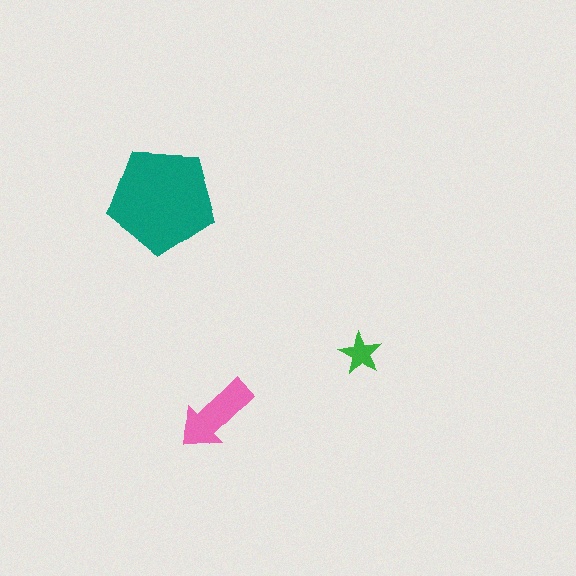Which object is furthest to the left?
The teal pentagon is leftmost.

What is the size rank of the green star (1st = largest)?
3rd.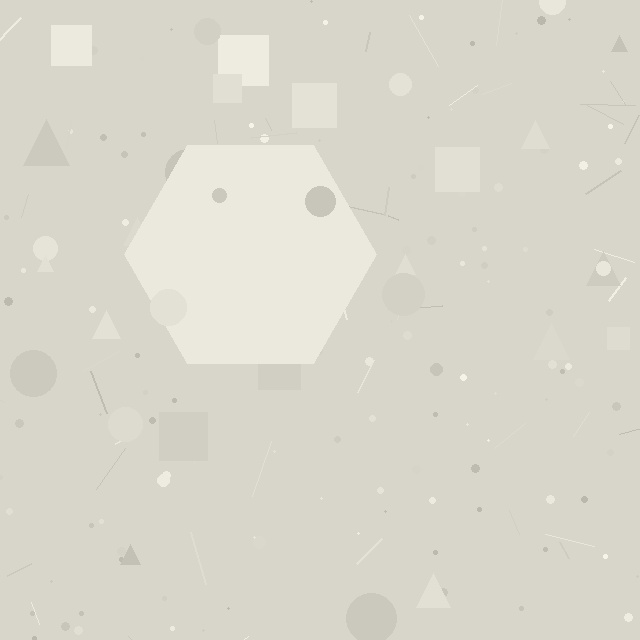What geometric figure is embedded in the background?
A hexagon is embedded in the background.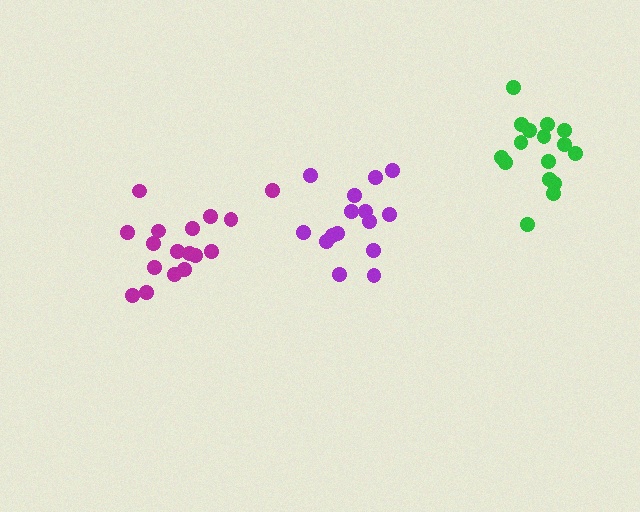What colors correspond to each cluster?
The clusters are colored: magenta, green, purple.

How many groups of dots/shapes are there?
There are 3 groups.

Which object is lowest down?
The magenta cluster is bottommost.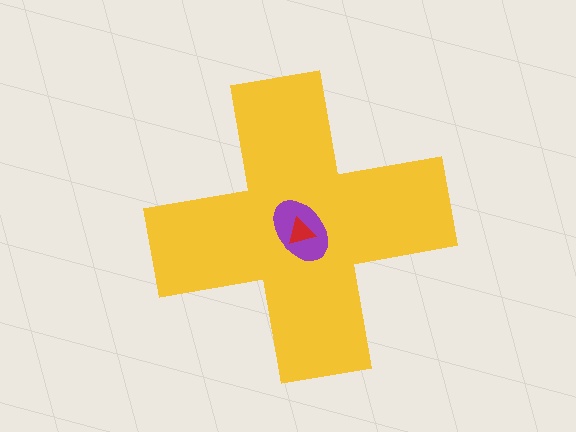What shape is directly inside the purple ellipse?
The red triangle.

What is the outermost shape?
The yellow cross.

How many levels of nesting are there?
3.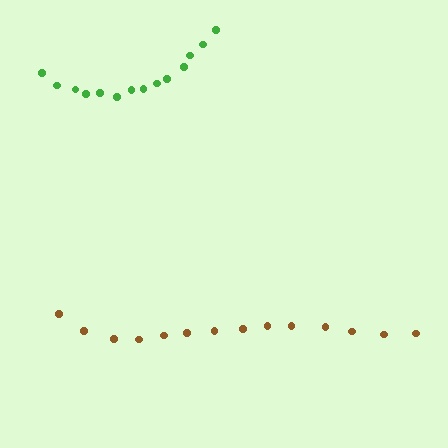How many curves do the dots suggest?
There are 2 distinct paths.